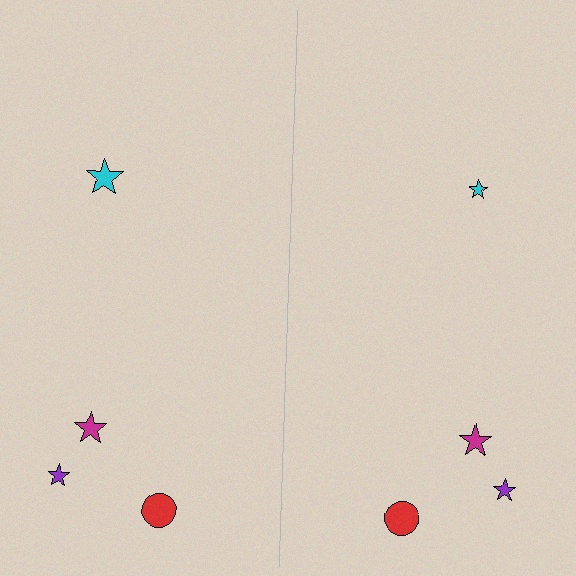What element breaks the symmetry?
The cyan star on the right side has a different size than its mirror counterpart.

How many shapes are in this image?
There are 8 shapes in this image.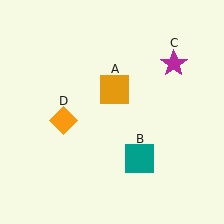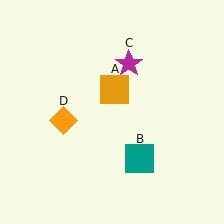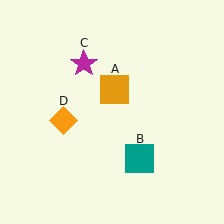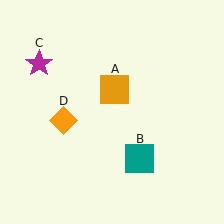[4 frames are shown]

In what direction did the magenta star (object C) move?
The magenta star (object C) moved left.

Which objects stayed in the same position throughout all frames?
Orange square (object A) and teal square (object B) and orange diamond (object D) remained stationary.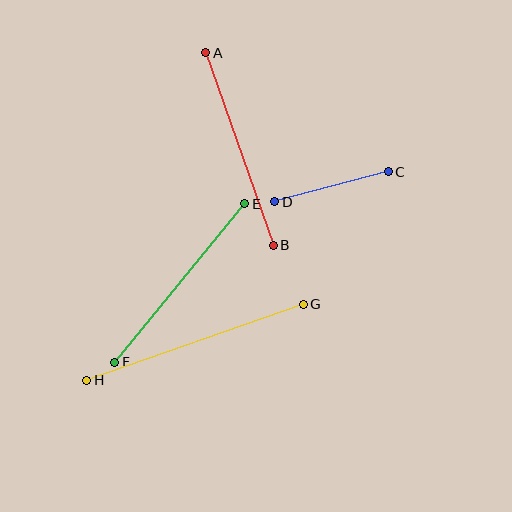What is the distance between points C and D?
The distance is approximately 118 pixels.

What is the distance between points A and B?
The distance is approximately 204 pixels.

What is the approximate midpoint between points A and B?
The midpoint is at approximately (240, 149) pixels.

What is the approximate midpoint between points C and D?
The midpoint is at approximately (332, 187) pixels.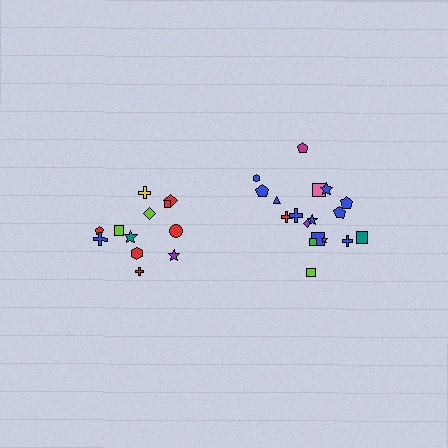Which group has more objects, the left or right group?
The right group.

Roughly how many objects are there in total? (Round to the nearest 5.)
Roughly 30 objects in total.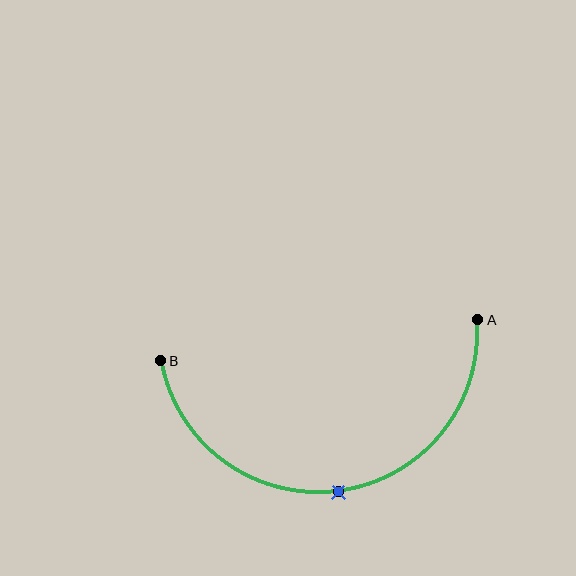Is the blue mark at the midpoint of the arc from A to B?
Yes. The blue mark lies on the arc at equal arc-length from both A and B — it is the arc midpoint.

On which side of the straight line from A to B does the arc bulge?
The arc bulges below the straight line connecting A and B.